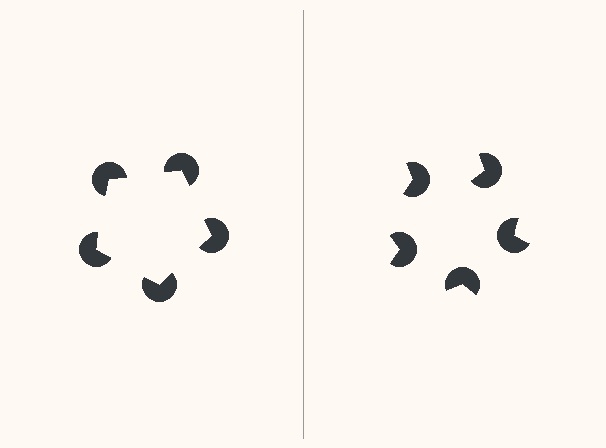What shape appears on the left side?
An illusory pentagon.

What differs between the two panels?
The pac-man discs are positioned identically on both sides; only the wedge orientations differ. On the left they align to a pentagon; on the right they are misaligned.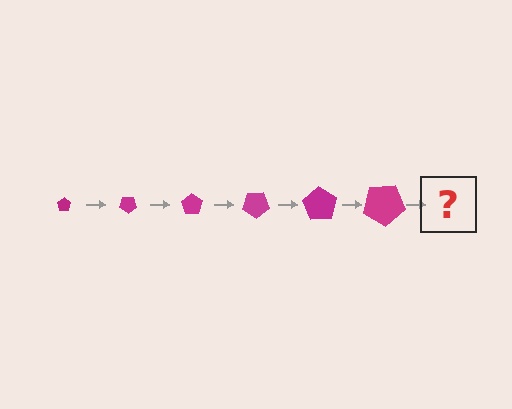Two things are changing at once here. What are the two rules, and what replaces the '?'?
The two rules are that the pentagon grows larger each step and it rotates 35 degrees each step. The '?' should be a pentagon, larger than the previous one and rotated 210 degrees from the start.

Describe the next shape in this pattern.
It should be a pentagon, larger than the previous one and rotated 210 degrees from the start.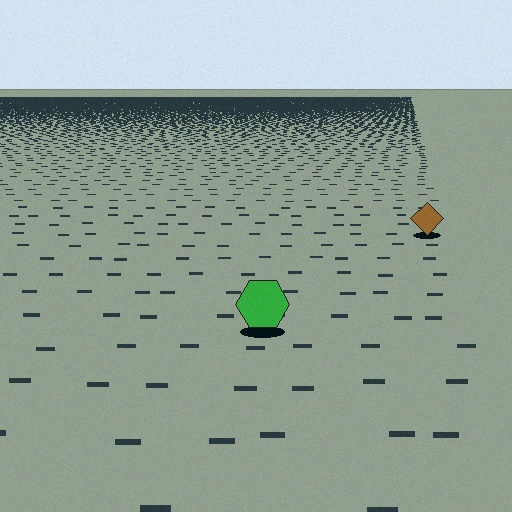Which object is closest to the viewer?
The green hexagon is closest. The texture marks near it are larger and more spread out.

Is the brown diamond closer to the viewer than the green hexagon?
No. The green hexagon is closer — you can tell from the texture gradient: the ground texture is coarser near it.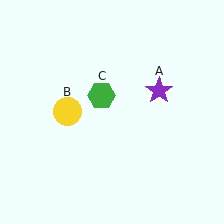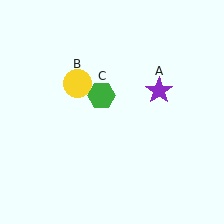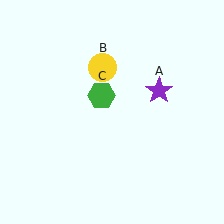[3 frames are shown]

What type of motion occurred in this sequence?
The yellow circle (object B) rotated clockwise around the center of the scene.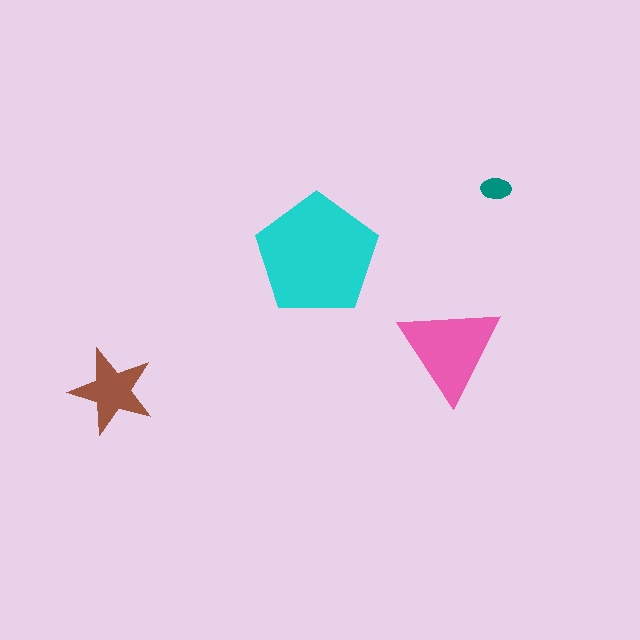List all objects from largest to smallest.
The cyan pentagon, the pink triangle, the brown star, the teal ellipse.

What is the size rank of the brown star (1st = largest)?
3rd.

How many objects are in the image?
There are 4 objects in the image.